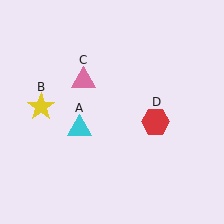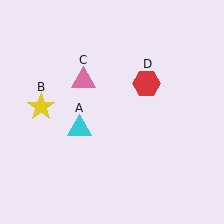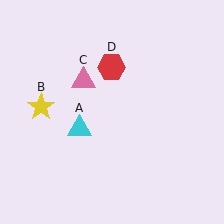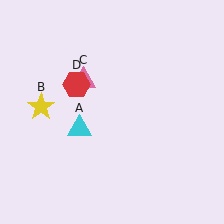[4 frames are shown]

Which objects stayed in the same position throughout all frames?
Cyan triangle (object A) and yellow star (object B) and pink triangle (object C) remained stationary.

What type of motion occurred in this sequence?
The red hexagon (object D) rotated counterclockwise around the center of the scene.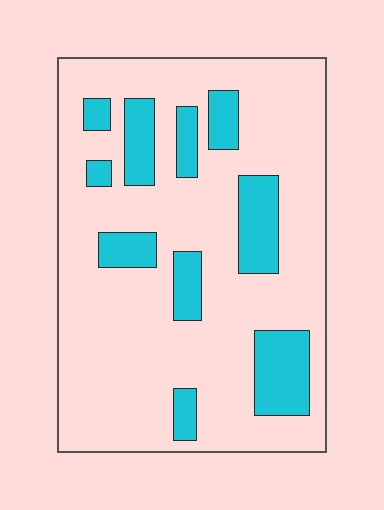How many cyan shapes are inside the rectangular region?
10.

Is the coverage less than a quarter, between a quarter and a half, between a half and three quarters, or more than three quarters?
Less than a quarter.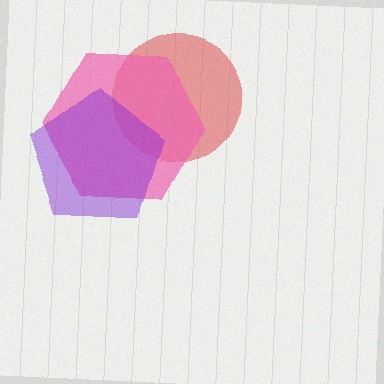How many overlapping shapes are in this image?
There are 3 overlapping shapes in the image.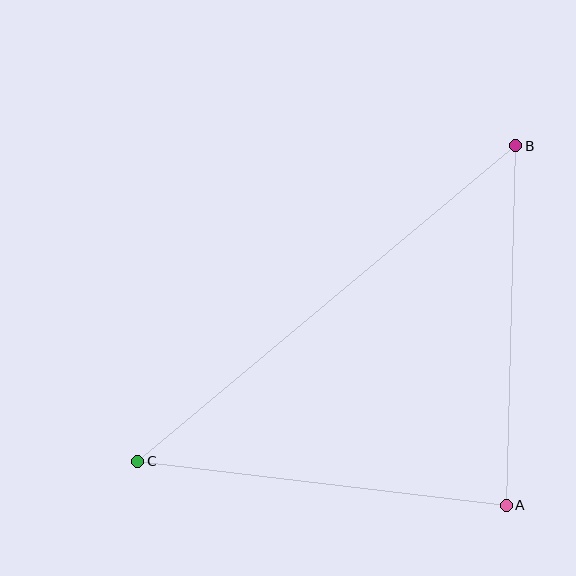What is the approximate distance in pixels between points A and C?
The distance between A and C is approximately 371 pixels.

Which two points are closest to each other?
Points A and B are closest to each other.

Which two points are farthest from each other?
Points B and C are farthest from each other.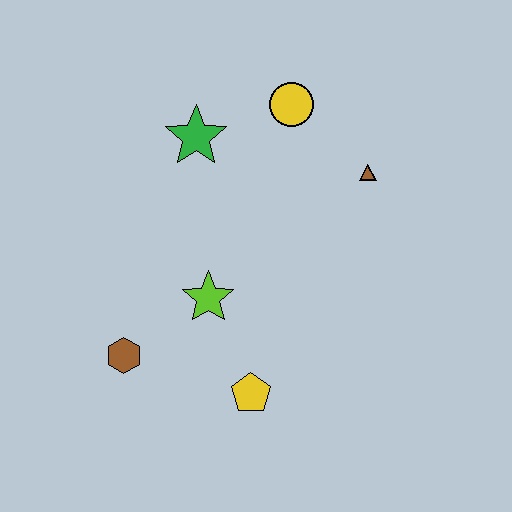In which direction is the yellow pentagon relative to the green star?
The yellow pentagon is below the green star.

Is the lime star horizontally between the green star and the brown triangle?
Yes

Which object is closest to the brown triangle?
The yellow circle is closest to the brown triangle.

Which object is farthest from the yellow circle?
The brown hexagon is farthest from the yellow circle.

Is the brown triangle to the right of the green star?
Yes